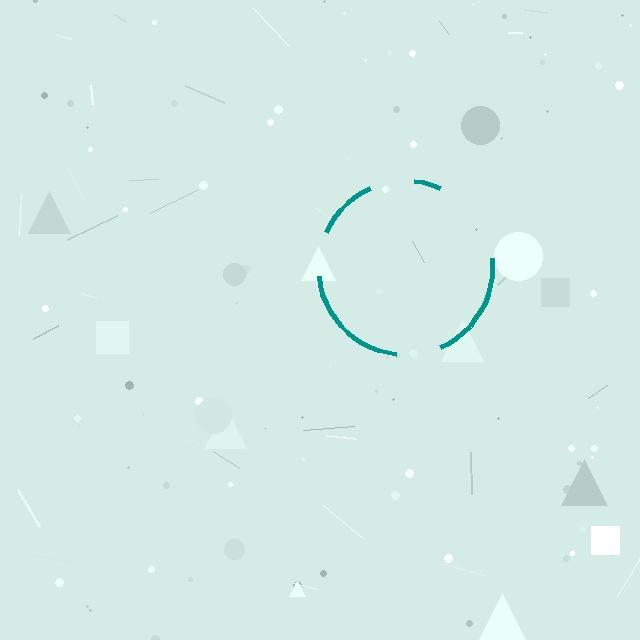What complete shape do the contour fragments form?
The contour fragments form a circle.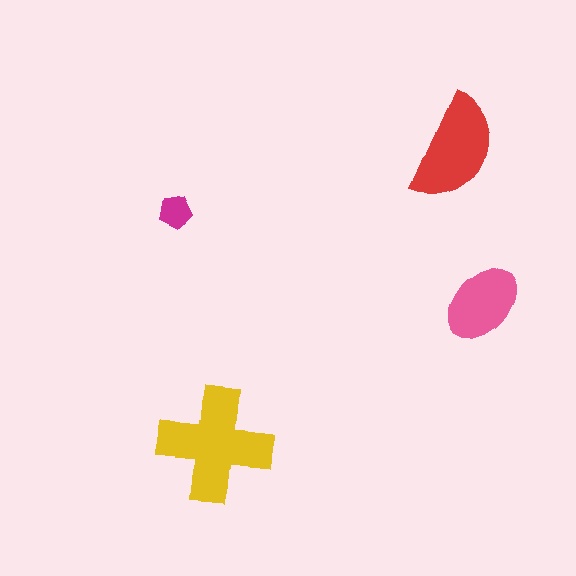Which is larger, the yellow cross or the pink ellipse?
The yellow cross.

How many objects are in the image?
There are 4 objects in the image.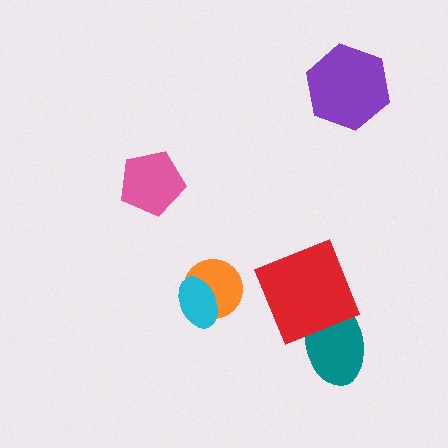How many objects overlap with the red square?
1 object overlaps with the red square.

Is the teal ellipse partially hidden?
Yes, it is partially covered by another shape.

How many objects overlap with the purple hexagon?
0 objects overlap with the purple hexagon.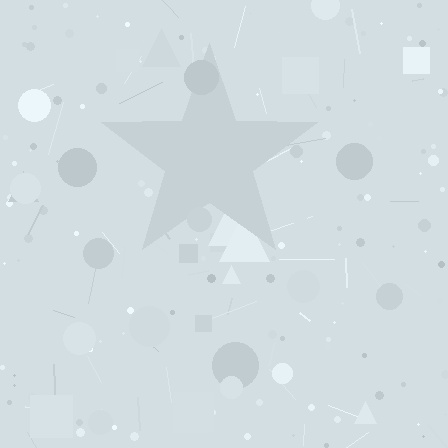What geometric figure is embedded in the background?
A star is embedded in the background.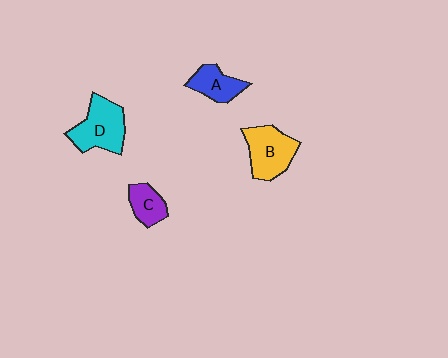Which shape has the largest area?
Shape D (cyan).